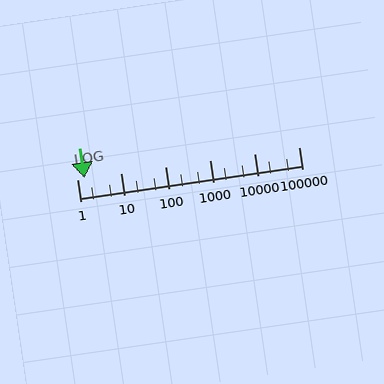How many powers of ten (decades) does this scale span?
The scale spans 5 decades, from 1 to 100000.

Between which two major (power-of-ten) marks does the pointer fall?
The pointer is between 1 and 10.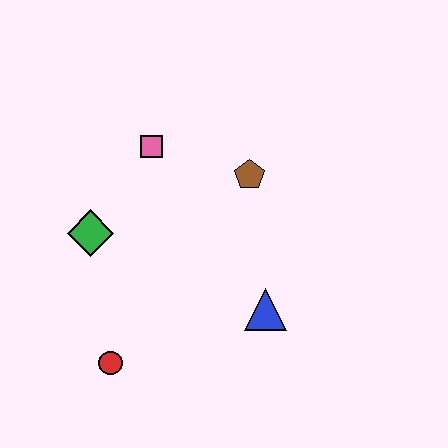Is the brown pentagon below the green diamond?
No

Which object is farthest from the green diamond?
The blue triangle is farthest from the green diamond.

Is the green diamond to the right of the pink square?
No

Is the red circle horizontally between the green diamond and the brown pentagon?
Yes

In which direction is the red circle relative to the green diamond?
The red circle is below the green diamond.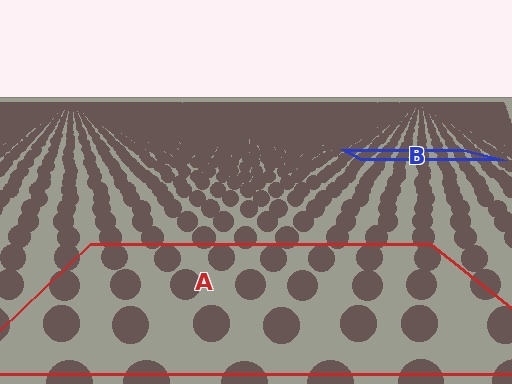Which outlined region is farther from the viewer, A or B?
Region B is farther from the viewer — the texture elements inside it appear smaller and more densely packed.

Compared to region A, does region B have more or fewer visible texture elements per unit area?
Region B has more texture elements per unit area — they are packed more densely because it is farther away.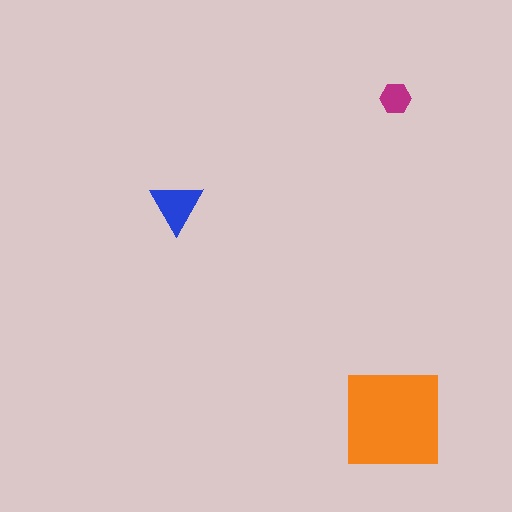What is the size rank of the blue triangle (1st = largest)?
2nd.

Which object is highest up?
The magenta hexagon is topmost.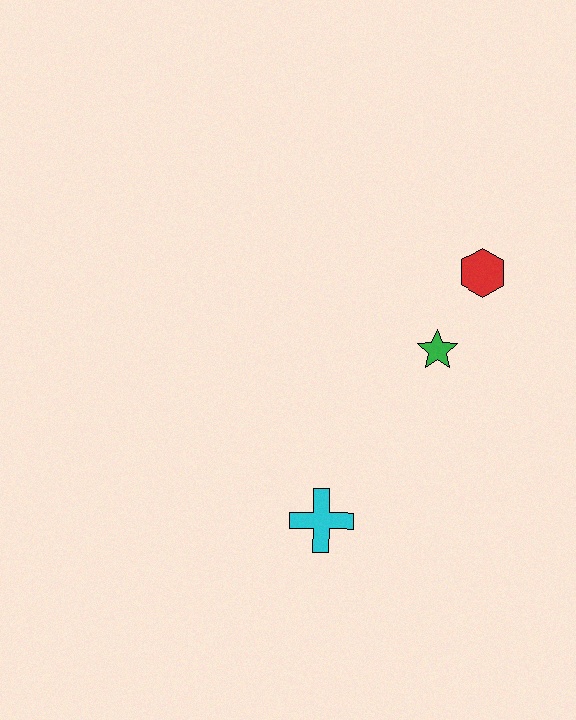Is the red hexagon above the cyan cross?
Yes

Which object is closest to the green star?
The red hexagon is closest to the green star.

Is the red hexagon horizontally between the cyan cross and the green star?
No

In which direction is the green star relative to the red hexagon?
The green star is below the red hexagon.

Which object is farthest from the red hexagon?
The cyan cross is farthest from the red hexagon.